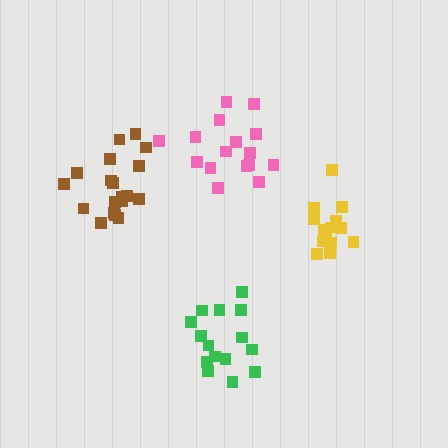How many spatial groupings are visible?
There are 4 spatial groupings.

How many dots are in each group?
Group 1: 14 dots, Group 2: 15 dots, Group 3: 16 dots, Group 4: 19 dots (64 total).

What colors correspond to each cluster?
The clusters are colored: yellow, green, pink, brown.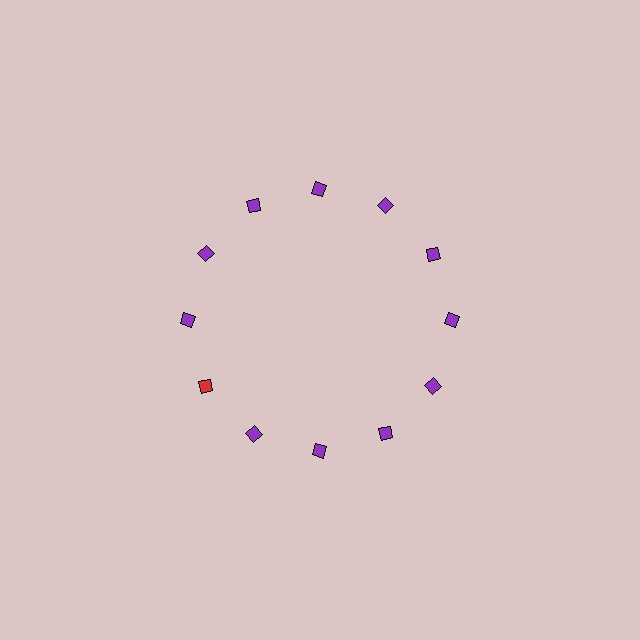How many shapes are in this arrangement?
There are 12 shapes arranged in a ring pattern.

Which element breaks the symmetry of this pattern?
The red diamond at roughly the 8 o'clock position breaks the symmetry. All other shapes are purple diamonds.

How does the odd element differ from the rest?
It has a different color: red instead of purple.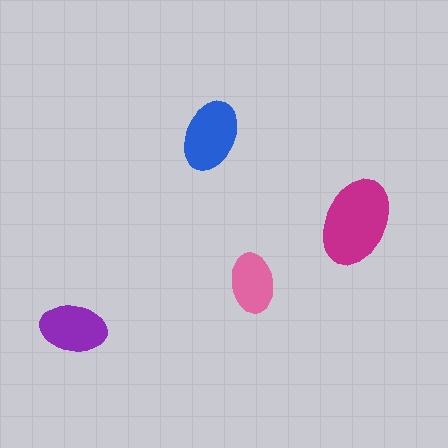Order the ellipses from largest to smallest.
the magenta one, the blue one, the purple one, the pink one.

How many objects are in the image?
There are 4 objects in the image.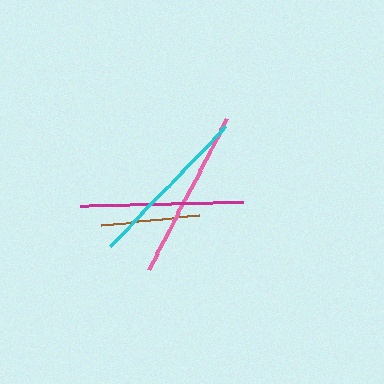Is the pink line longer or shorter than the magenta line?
The pink line is longer than the magenta line.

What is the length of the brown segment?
The brown segment is approximately 98 pixels long.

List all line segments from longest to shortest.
From longest to shortest: pink, cyan, magenta, brown.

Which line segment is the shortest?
The brown line is the shortest at approximately 98 pixels.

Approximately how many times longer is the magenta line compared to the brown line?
The magenta line is approximately 1.7 times the length of the brown line.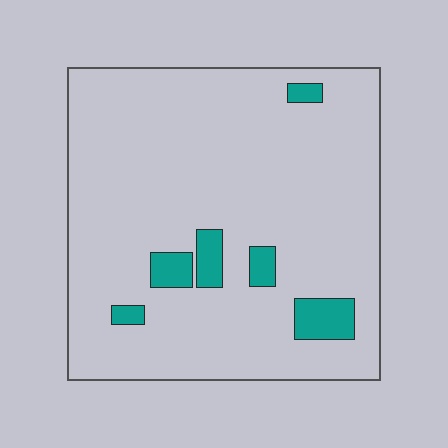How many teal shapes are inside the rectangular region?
6.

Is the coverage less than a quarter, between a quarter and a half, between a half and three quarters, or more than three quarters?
Less than a quarter.